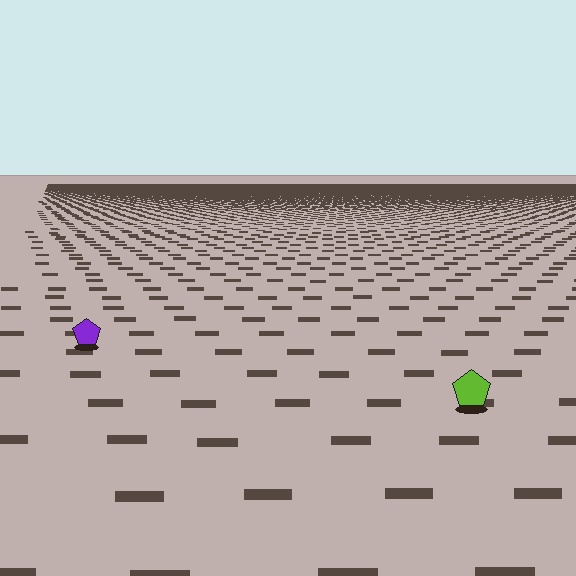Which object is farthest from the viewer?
The purple pentagon is farthest from the viewer. It appears smaller and the ground texture around it is denser.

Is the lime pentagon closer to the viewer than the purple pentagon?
Yes. The lime pentagon is closer — you can tell from the texture gradient: the ground texture is coarser near it.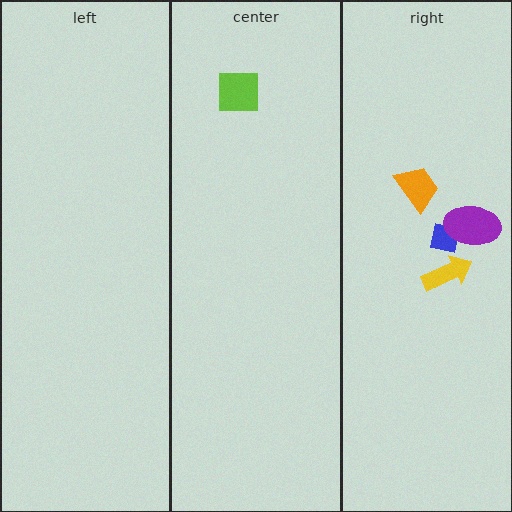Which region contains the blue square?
The right region.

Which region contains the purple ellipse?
The right region.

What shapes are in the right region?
The yellow arrow, the blue square, the orange trapezoid, the purple ellipse.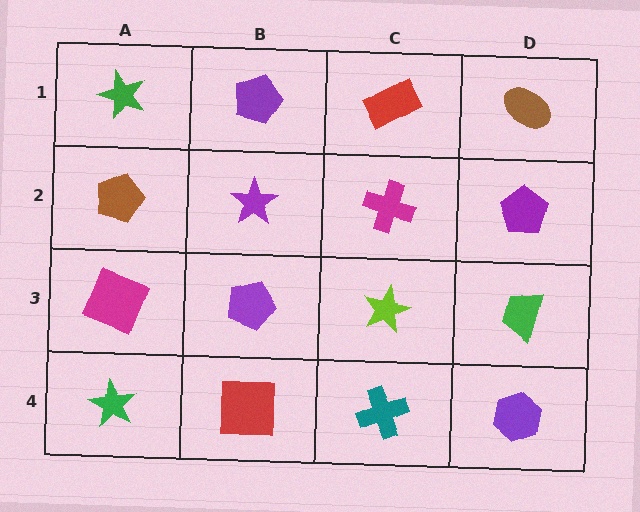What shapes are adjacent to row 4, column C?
A lime star (row 3, column C), a red square (row 4, column B), a purple hexagon (row 4, column D).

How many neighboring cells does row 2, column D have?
3.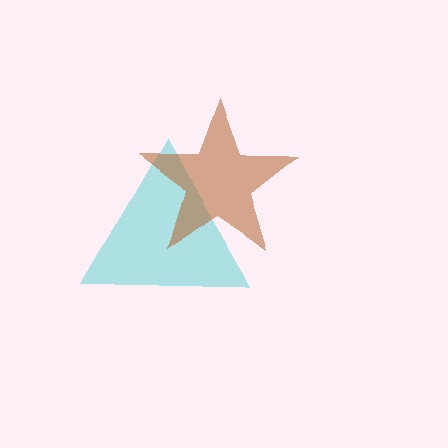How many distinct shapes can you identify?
There are 2 distinct shapes: a cyan triangle, a brown star.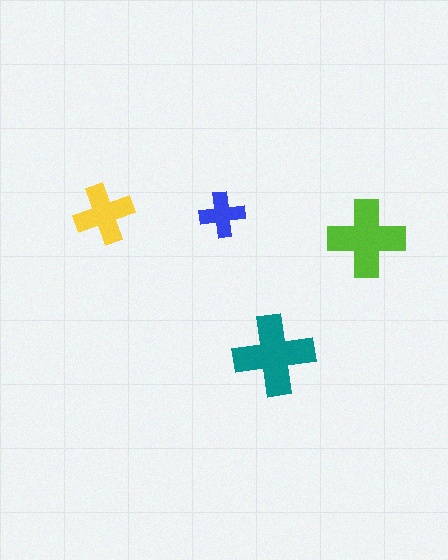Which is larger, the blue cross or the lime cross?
The lime one.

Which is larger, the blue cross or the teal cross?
The teal one.